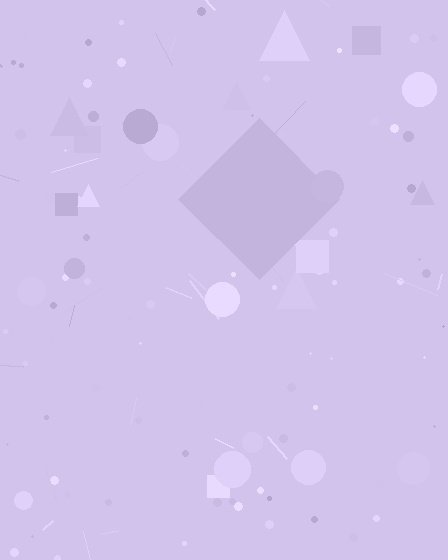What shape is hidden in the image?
A diamond is hidden in the image.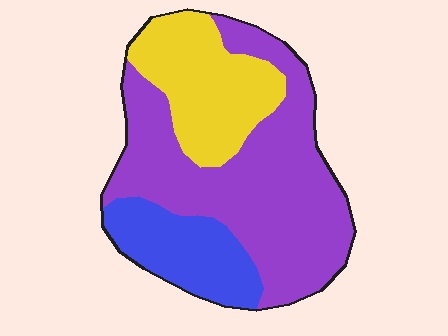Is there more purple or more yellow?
Purple.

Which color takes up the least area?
Blue, at roughly 20%.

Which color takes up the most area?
Purple, at roughly 55%.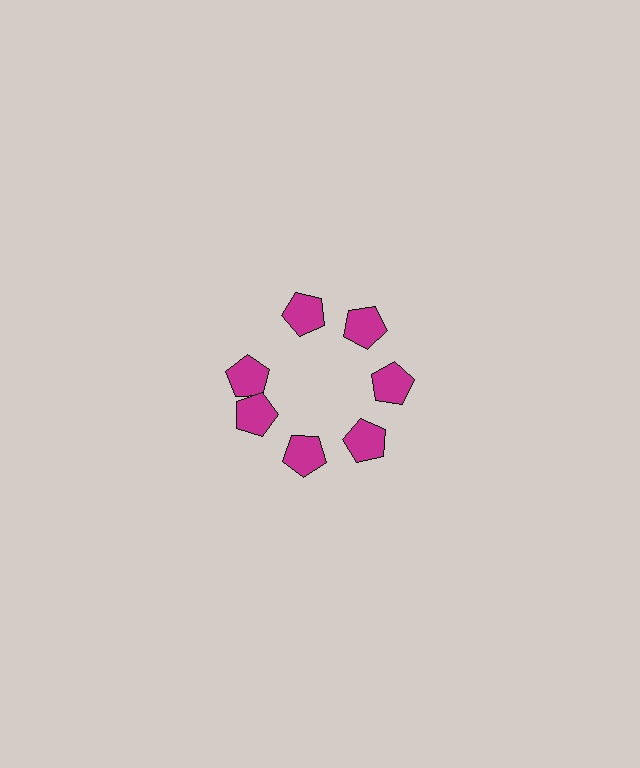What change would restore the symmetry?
The symmetry would be restored by rotating it back into even spacing with its neighbors so that all 7 pentagons sit at equal angles and equal distance from the center.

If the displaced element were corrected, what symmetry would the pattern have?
It would have 7-fold rotational symmetry — the pattern would map onto itself every 51 degrees.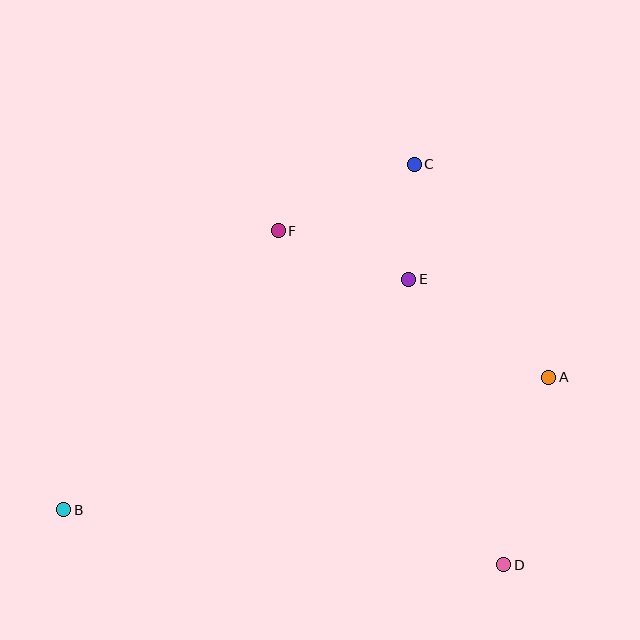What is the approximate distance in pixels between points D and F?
The distance between D and F is approximately 403 pixels.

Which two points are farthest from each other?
Points A and B are farthest from each other.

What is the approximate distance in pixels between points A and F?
The distance between A and F is approximately 307 pixels.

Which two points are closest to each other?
Points C and E are closest to each other.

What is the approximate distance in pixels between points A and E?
The distance between A and E is approximately 171 pixels.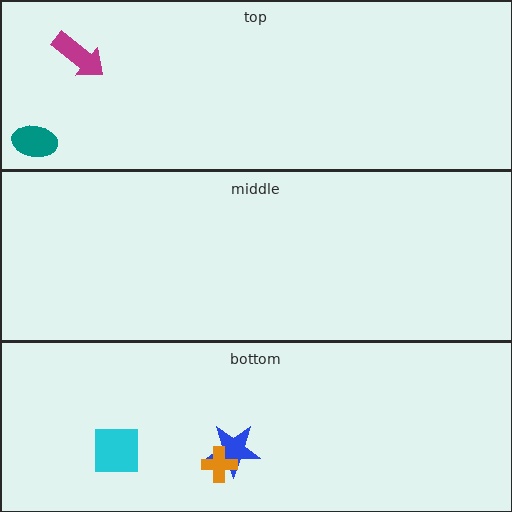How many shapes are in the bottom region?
3.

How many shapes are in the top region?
2.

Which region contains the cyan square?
The bottom region.